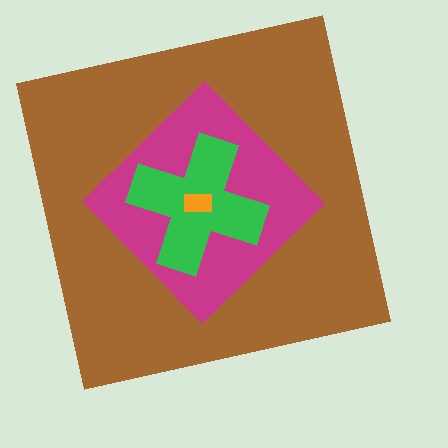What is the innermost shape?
The orange rectangle.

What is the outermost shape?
The brown square.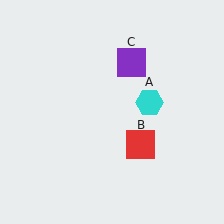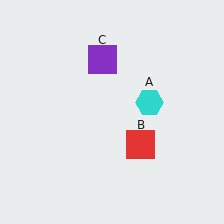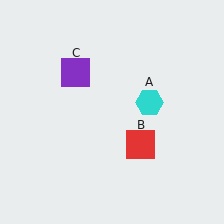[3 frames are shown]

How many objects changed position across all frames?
1 object changed position: purple square (object C).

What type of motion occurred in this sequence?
The purple square (object C) rotated counterclockwise around the center of the scene.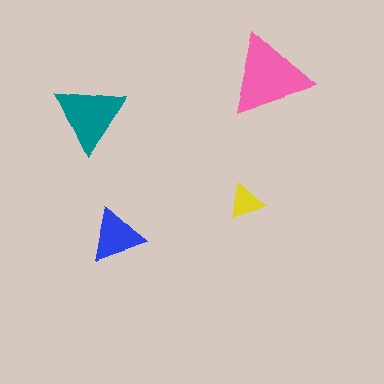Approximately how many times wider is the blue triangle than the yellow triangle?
About 1.5 times wider.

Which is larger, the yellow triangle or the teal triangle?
The teal one.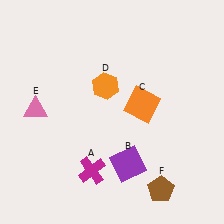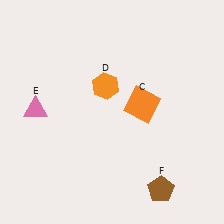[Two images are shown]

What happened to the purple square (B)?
The purple square (B) was removed in Image 2. It was in the bottom-right area of Image 1.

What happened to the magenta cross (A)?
The magenta cross (A) was removed in Image 2. It was in the bottom-left area of Image 1.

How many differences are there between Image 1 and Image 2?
There are 2 differences between the two images.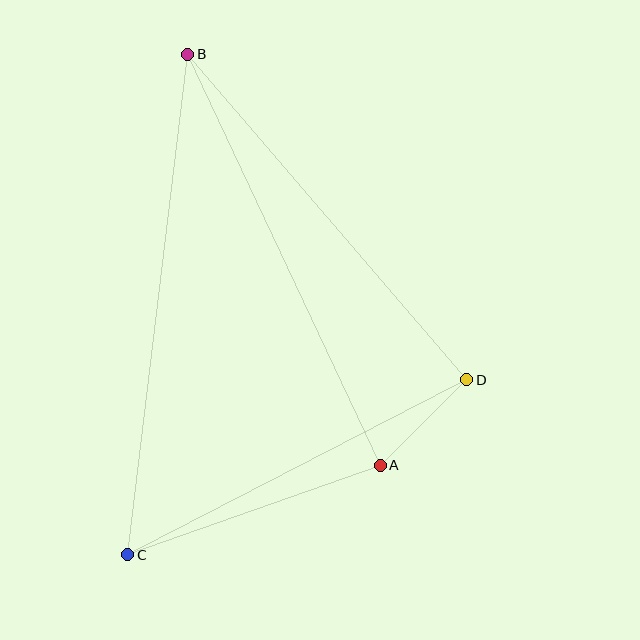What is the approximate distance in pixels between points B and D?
The distance between B and D is approximately 429 pixels.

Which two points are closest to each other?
Points A and D are closest to each other.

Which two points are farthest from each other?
Points B and C are farthest from each other.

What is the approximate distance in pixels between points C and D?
The distance between C and D is approximately 381 pixels.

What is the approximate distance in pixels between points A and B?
The distance between A and B is approximately 454 pixels.